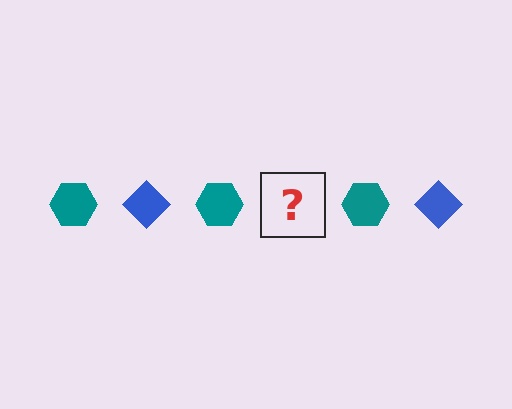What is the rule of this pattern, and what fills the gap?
The rule is that the pattern alternates between teal hexagon and blue diamond. The gap should be filled with a blue diamond.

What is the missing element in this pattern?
The missing element is a blue diamond.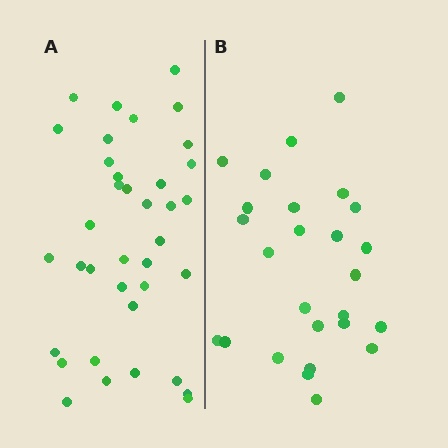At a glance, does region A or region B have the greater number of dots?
Region A (the left region) has more dots.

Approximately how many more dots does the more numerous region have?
Region A has roughly 12 or so more dots than region B.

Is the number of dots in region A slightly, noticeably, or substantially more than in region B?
Region A has noticeably more, but not dramatically so. The ratio is roughly 1.4 to 1.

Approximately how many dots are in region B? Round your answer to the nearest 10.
About 30 dots. (The exact count is 26, which rounds to 30.)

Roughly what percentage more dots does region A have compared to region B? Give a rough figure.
About 40% more.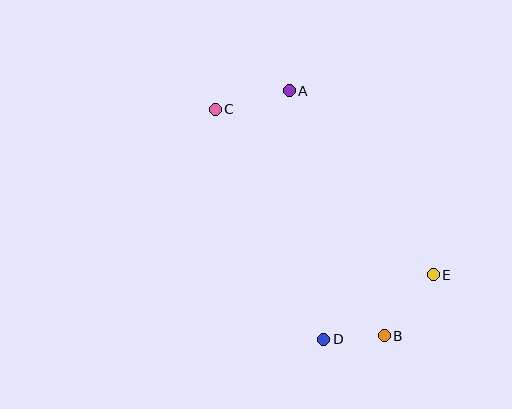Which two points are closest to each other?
Points B and D are closest to each other.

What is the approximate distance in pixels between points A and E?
The distance between A and E is approximately 234 pixels.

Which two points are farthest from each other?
Points B and C are farthest from each other.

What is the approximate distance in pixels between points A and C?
The distance between A and C is approximately 76 pixels.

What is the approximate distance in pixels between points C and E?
The distance between C and E is approximately 274 pixels.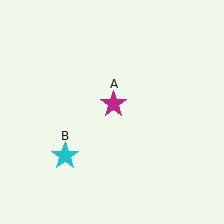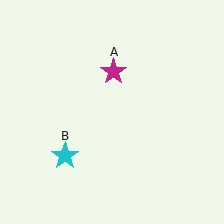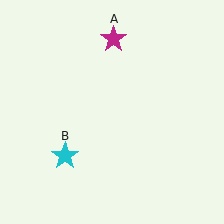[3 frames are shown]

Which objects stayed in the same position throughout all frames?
Cyan star (object B) remained stationary.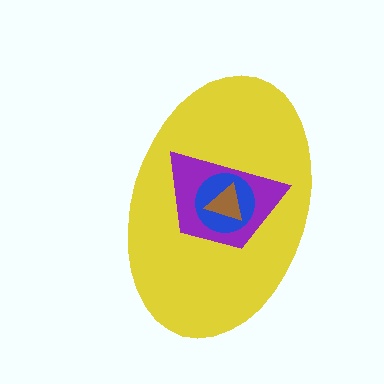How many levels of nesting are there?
4.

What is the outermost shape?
The yellow ellipse.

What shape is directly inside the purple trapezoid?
The blue circle.